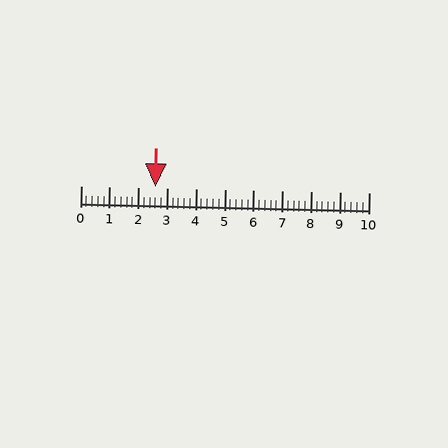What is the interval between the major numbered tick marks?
The major tick marks are spaced 1 units apart.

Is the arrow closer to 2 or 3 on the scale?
The arrow is closer to 3.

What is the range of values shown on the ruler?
The ruler shows values from 0 to 10.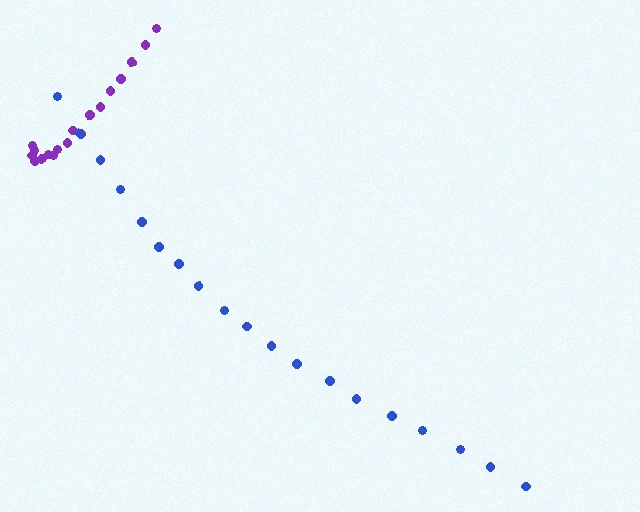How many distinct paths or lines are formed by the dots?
There are 2 distinct paths.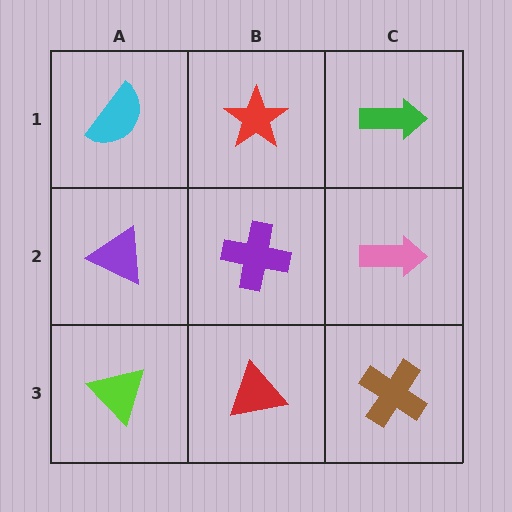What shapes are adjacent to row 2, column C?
A green arrow (row 1, column C), a brown cross (row 3, column C), a purple cross (row 2, column B).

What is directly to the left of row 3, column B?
A lime triangle.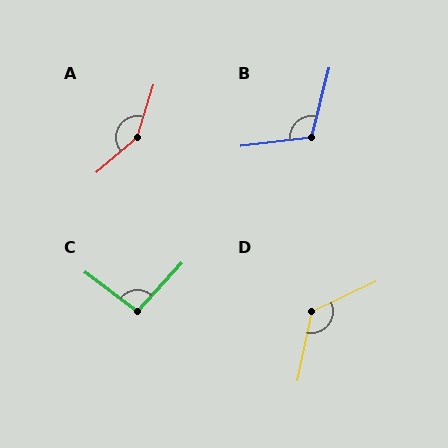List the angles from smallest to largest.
C (95°), B (111°), D (127°), A (148°).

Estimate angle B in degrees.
Approximately 111 degrees.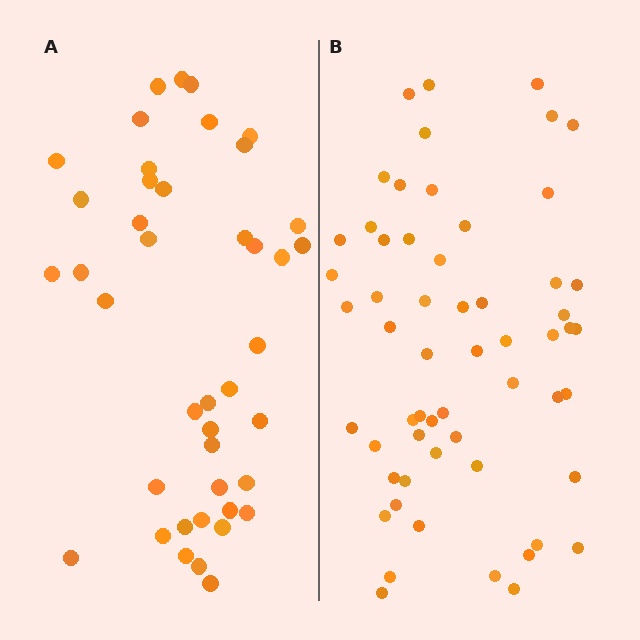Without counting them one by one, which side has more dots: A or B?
Region B (the right region) has more dots.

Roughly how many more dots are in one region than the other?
Region B has approximately 15 more dots than region A.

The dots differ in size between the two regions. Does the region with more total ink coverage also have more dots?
No. Region A has more total ink coverage because its dots are larger, but region B actually contains more individual dots. Total area can be misleading — the number of items is what matters here.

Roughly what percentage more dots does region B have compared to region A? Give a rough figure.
About 40% more.